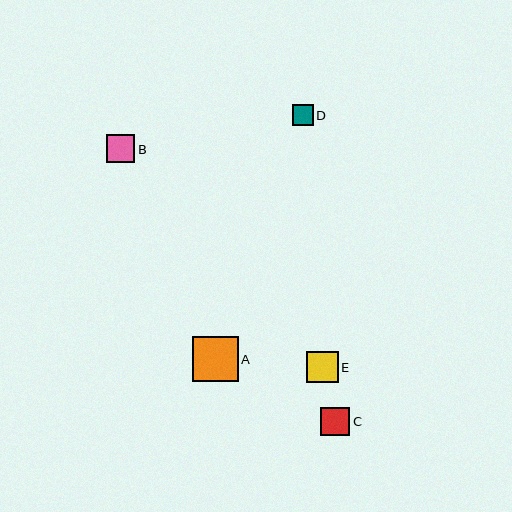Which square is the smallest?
Square D is the smallest with a size of approximately 21 pixels.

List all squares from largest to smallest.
From largest to smallest: A, E, C, B, D.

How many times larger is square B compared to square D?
Square B is approximately 1.3 times the size of square D.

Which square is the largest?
Square A is the largest with a size of approximately 45 pixels.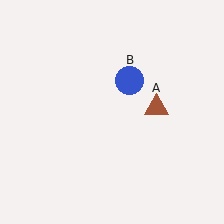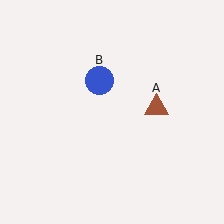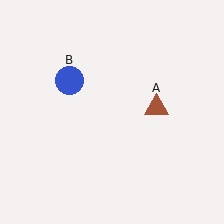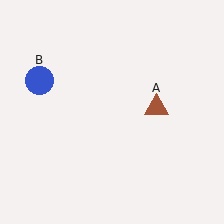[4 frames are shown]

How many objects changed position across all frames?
1 object changed position: blue circle (object B).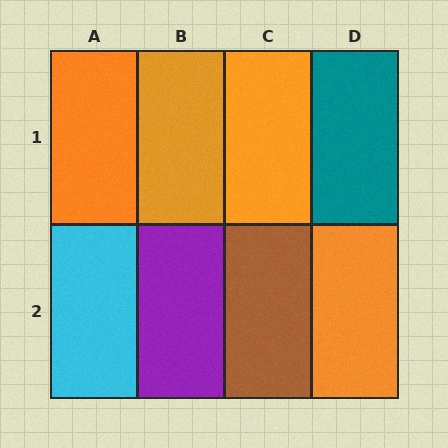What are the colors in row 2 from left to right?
Cyan, purple, brown, orange.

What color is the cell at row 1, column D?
Teal.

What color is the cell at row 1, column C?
Orange.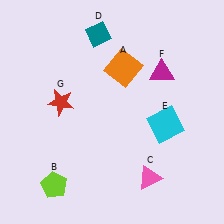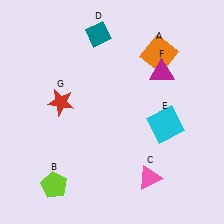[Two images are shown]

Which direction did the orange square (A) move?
The orange square (A) moved right.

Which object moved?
The orange square (A) moved right.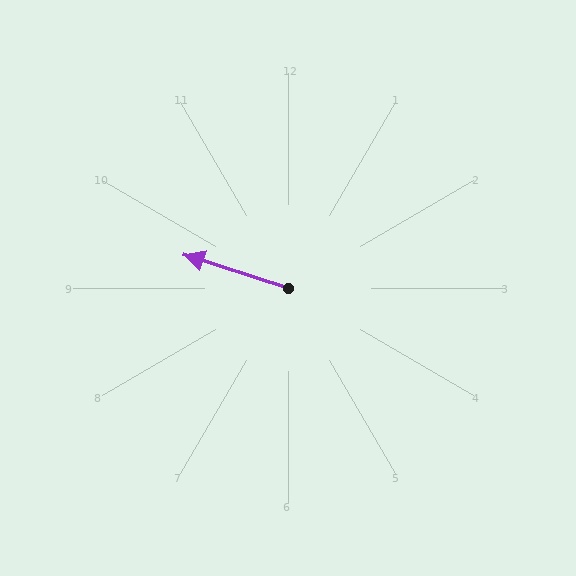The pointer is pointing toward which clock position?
Roughly 10 o'clock.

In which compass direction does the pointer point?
West.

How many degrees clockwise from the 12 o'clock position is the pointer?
Approximately 288 degrees.